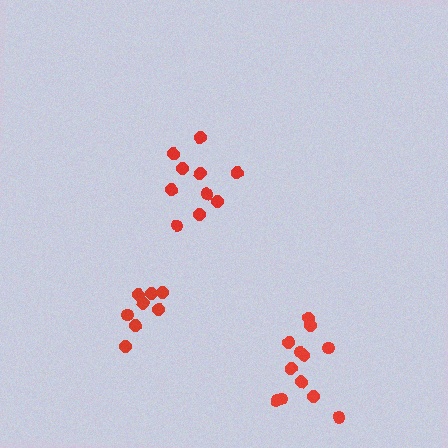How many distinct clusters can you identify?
There are 3 distinct clusters.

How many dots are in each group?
Group 1: 10 dots, Group 2: 12 dots, Group 3: 8 dots (30 total).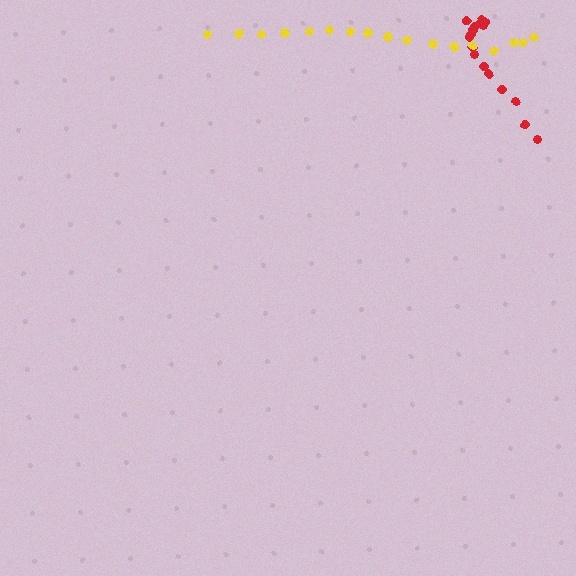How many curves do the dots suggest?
There are 2 distinct paths.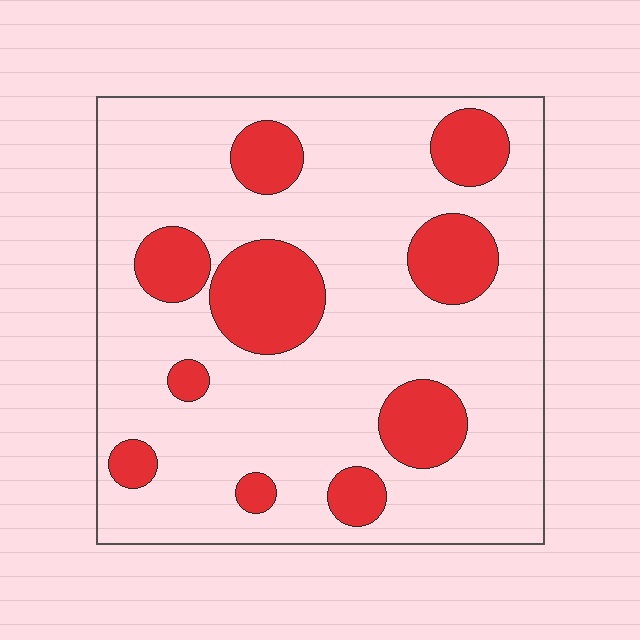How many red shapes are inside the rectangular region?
10.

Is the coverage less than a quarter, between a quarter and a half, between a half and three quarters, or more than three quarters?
Less than a quarter.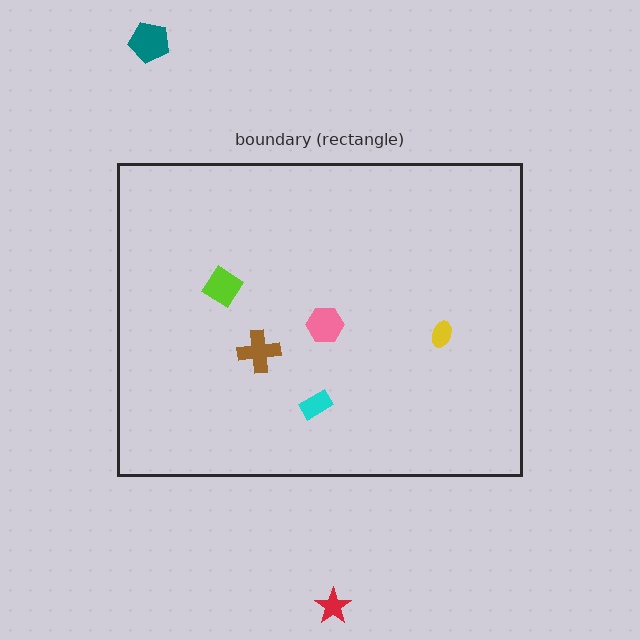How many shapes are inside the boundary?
5 inside, 2 outside.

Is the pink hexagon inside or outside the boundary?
Inside.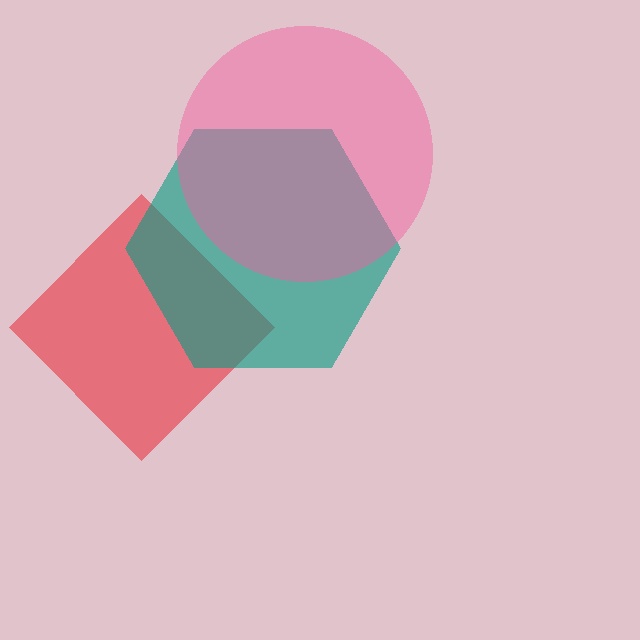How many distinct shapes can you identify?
There are 3 distinct shapes: a red diamond, a teal hexagon, a pink circle.